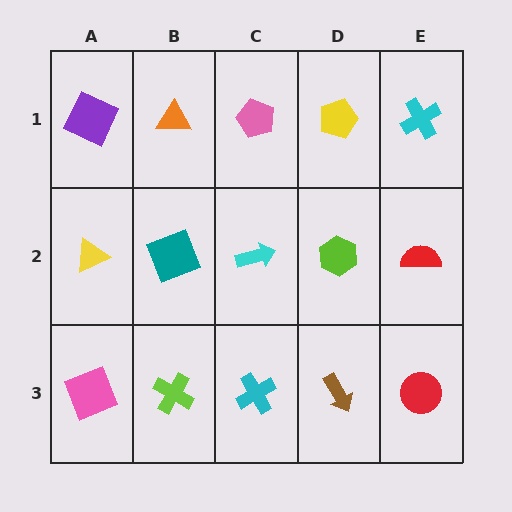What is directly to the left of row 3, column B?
A pink square.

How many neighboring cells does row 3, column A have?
2.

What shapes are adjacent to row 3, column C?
A cyan arrow (row 2, column C), a lime cross (row 3, column B), a brown arrow (row 3, column D).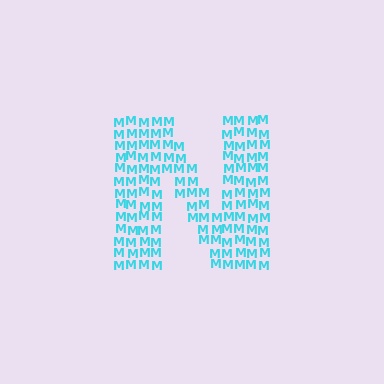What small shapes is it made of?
It is made of small letter M's.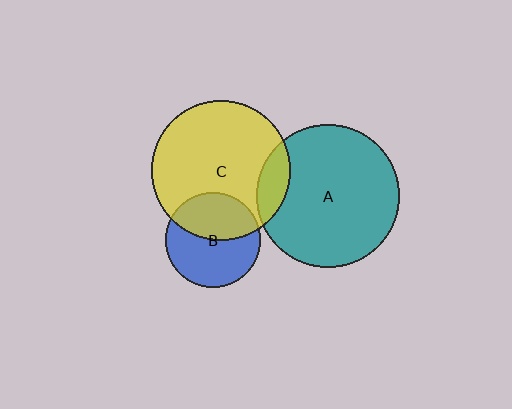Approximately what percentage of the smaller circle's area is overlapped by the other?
Approximately 10%.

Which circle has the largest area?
Circle A (teal).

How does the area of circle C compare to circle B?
Approximately 2.1 times.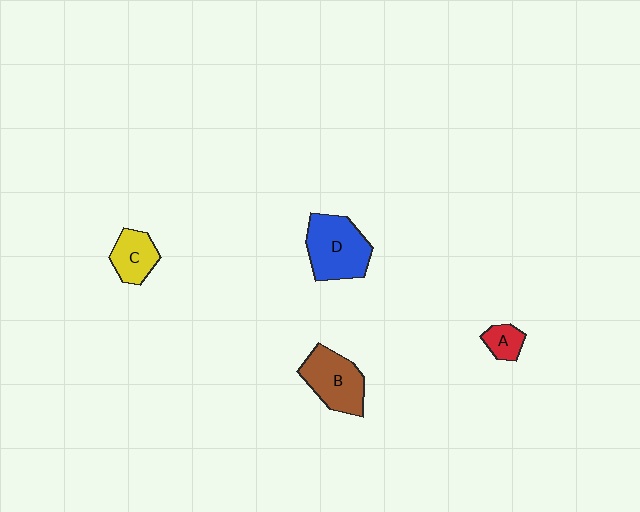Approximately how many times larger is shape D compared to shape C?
Approximately 1.8 times.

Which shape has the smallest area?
Shape A (red).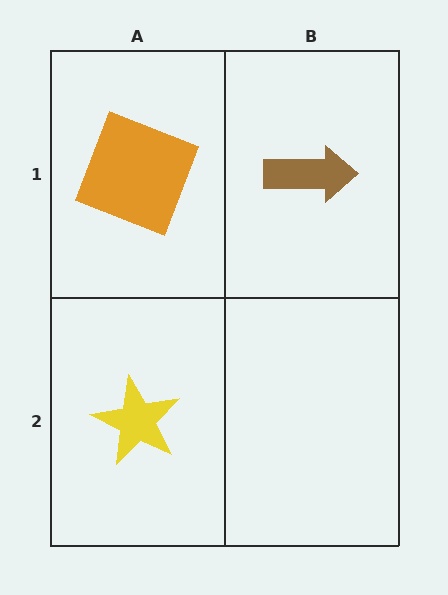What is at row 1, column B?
A brown arrow.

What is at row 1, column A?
An orange square.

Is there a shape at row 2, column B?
No, that cell is empty.